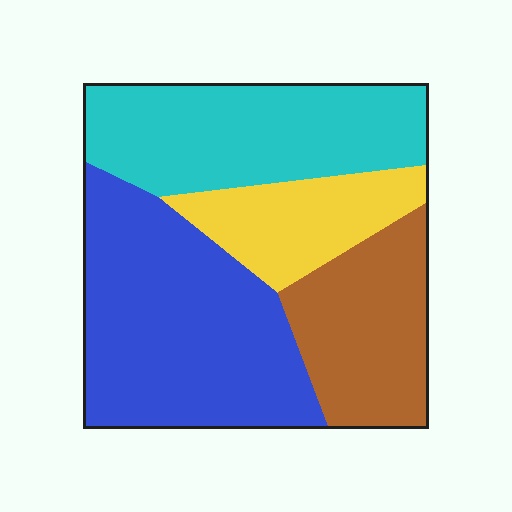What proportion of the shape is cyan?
Cyan takes up about one quarter (1/4) of the shape.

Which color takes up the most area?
Blue, at roughly 35%.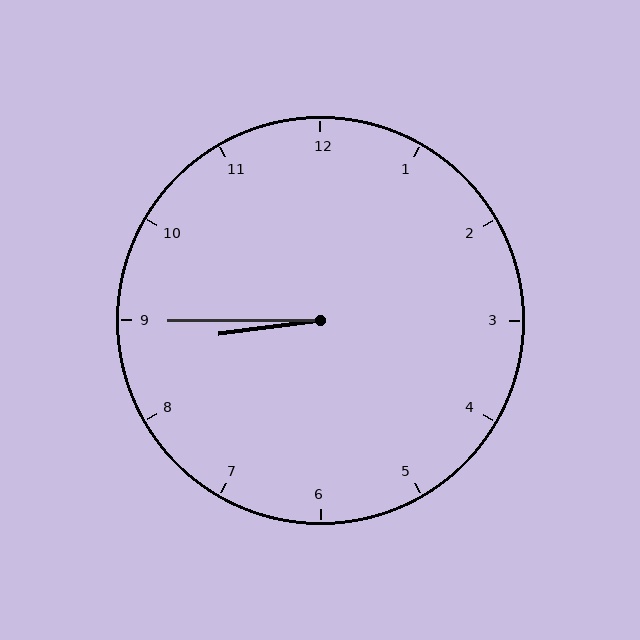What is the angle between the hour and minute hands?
Approximately 8 degrees.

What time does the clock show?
8:45.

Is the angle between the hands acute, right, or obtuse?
It is acute.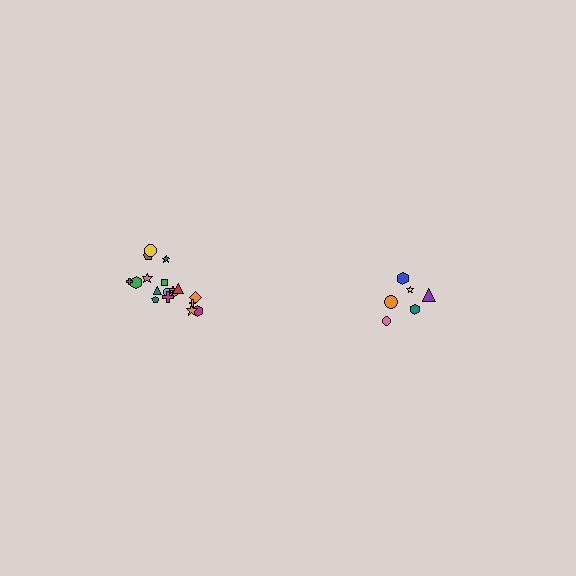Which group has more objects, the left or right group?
The left group.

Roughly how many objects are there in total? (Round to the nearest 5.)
Roughly 25 objects in total.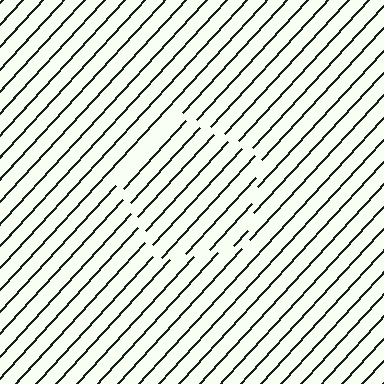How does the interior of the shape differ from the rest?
The interior of the shape contains the same grating, shifted by half a period — the contour is defined by the phase discontinuity where line-ends from the inner and outer gratings abut.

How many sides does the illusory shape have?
5 sides — the line-ends trace a pentagon.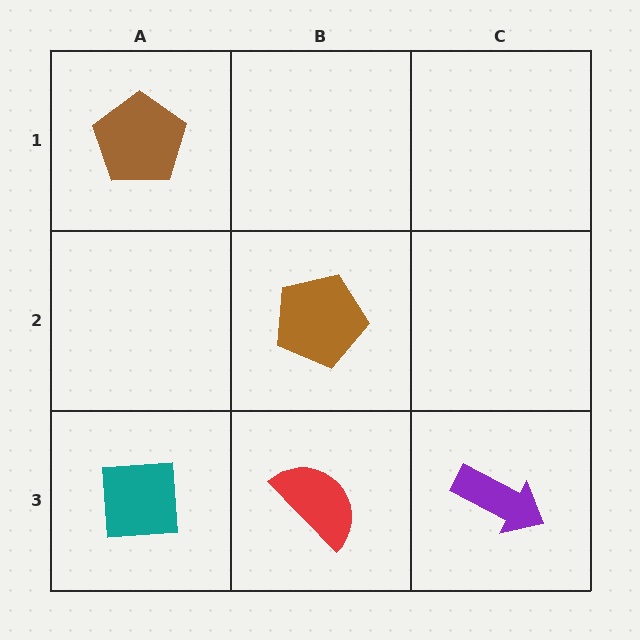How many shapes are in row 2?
1 shape.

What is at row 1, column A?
A brown pentagon.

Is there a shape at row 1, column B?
No, that cell is empty.